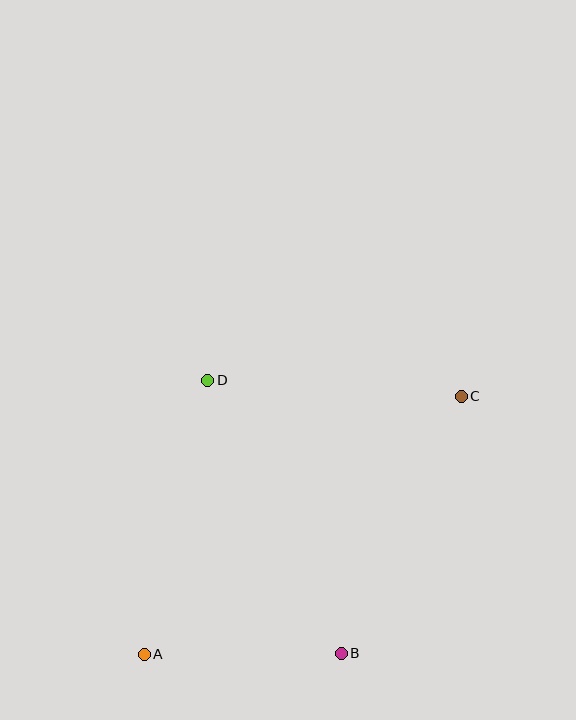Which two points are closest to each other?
Points A and B are closest to each other.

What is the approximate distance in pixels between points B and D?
The distance between B and D is approximately 304 pixels.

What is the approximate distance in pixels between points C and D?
The distance between C and D is approximately 254 pixels.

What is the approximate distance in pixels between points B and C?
The distance between B and C is approximately 283 pixels.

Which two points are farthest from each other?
Points A and C are farthest from each other.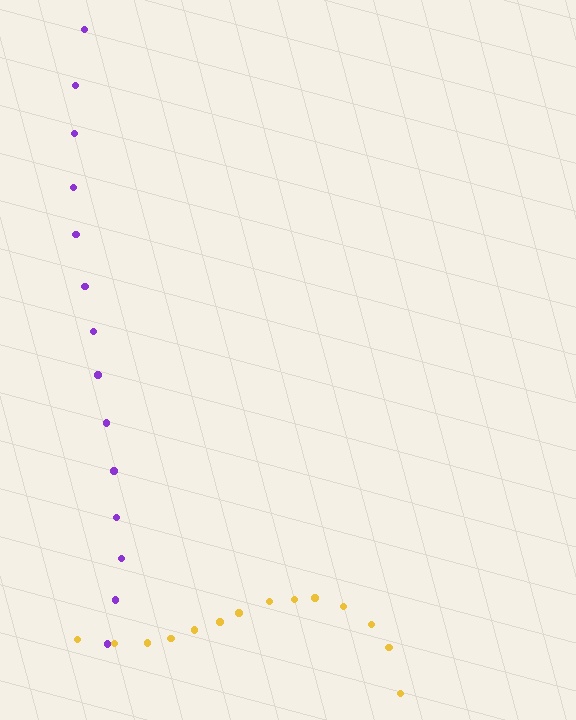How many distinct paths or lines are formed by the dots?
There are 2 distinct paths.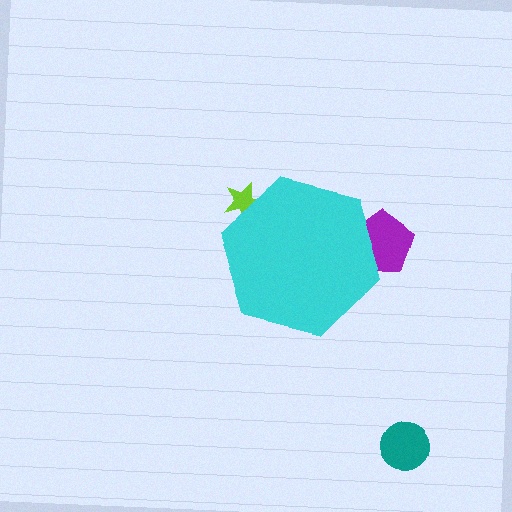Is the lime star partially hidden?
Yes, the lime star is partially hidden behind the cyan hexagon.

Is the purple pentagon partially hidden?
Yes, the purple pentagon is partially hidden behind the cyan hexagon.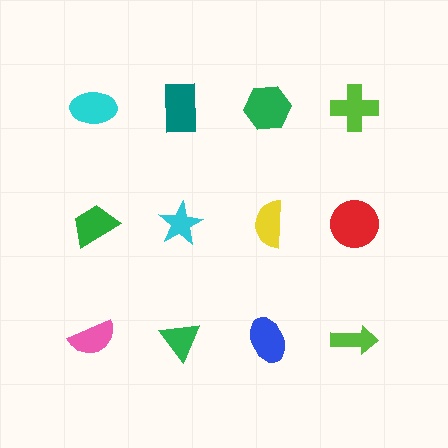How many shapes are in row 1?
4 shapes.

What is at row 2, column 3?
A yellow semicircle.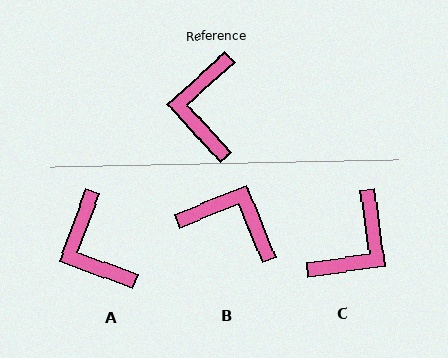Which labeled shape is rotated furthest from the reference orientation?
C, about 145 degrees away.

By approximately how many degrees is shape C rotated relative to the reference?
Approximately 145 degrees counter-clockwise.